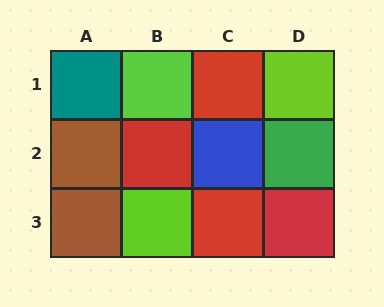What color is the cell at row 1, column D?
Lime.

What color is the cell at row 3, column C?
Red.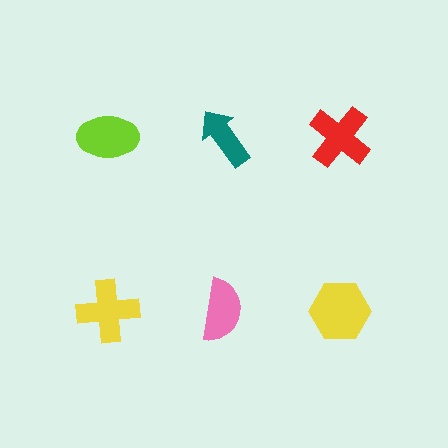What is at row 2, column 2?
A pink semicircle.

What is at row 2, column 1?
A yellow cross.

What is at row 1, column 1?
A lime ellipse.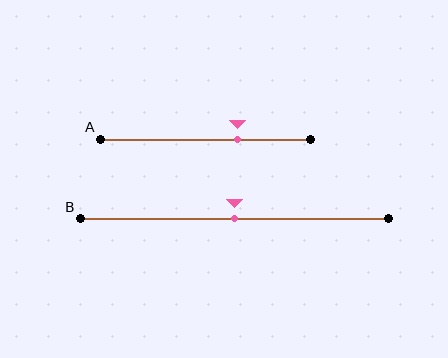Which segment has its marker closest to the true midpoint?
Segment B has its marker closest to the true midpoint.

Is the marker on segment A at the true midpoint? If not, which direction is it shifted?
No, the marker on segment A is shifted to the right by about 15% of the segment length.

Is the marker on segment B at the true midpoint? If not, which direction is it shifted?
Yes, the marker on segment B is at the true midpoint.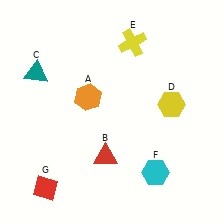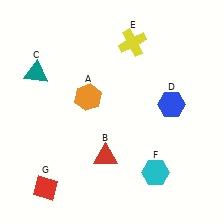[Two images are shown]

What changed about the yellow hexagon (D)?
In Image 1, D is yellow. In Image 2, it changed to blue.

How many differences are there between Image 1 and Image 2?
There is 1 difference between the two images.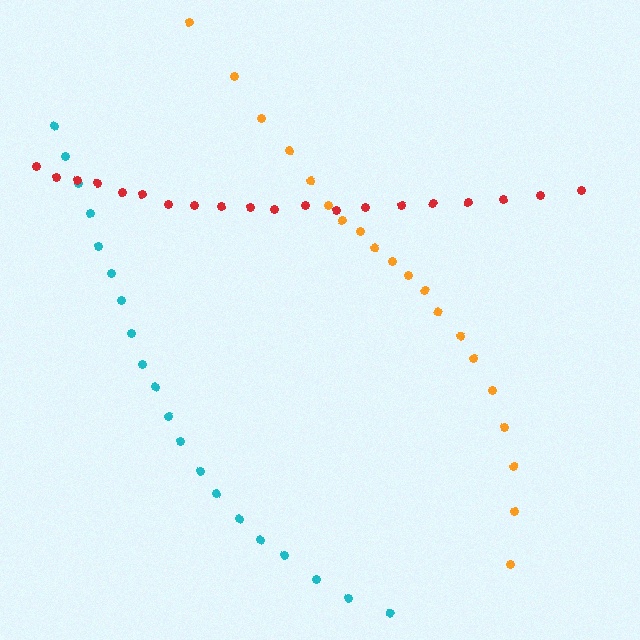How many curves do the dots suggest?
There are 3 distinct paths.